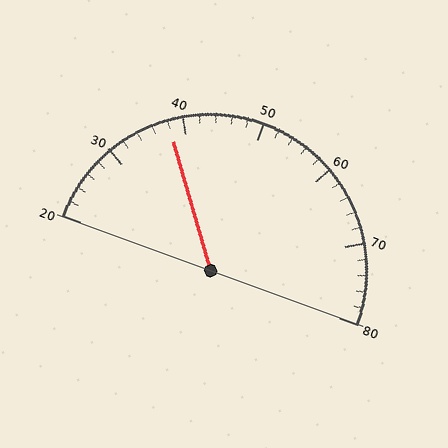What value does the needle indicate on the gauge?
The needle indicates approximately 38.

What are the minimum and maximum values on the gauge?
The gauge ranges from 20 to 80.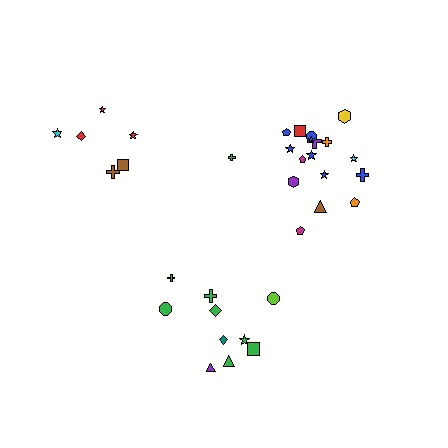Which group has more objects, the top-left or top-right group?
The top-right group.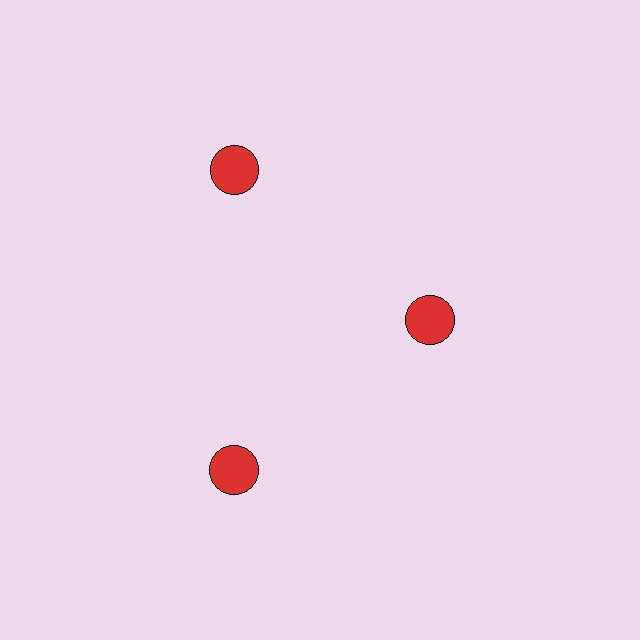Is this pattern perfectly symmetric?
No. The 3 red circles are arranged in a ring, but one element near the 3 o'clock position is pulled inward toward the center, breaking the 3-fold rotational symmetry.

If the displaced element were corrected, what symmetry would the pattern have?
It would have 3-fold rotational symmetry — the pattern would map onto itself every 120 degrees.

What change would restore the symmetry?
The symmetry would be restored by moving it outward, back onto the ring so that all 3 circles sit at equal angles and equal distance from the center.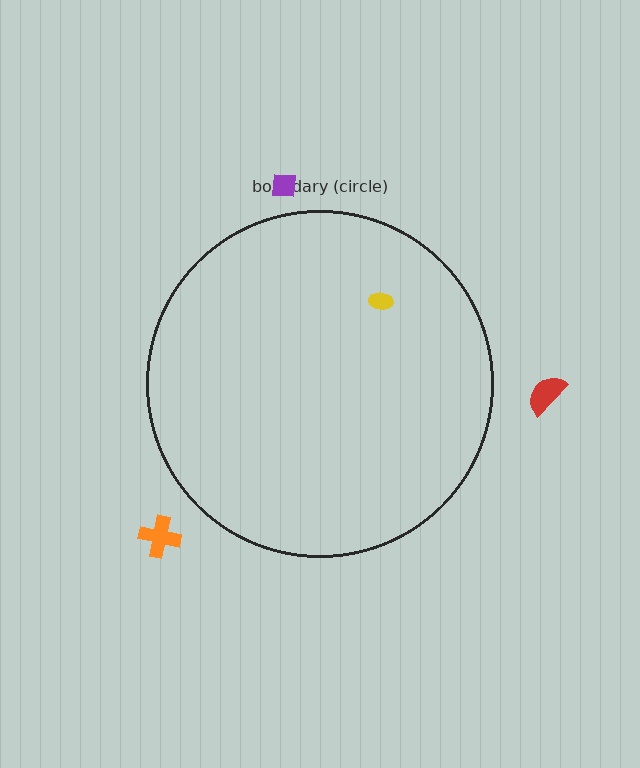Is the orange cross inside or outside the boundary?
Outside.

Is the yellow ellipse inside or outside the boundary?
Inside.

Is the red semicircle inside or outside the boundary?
Outside.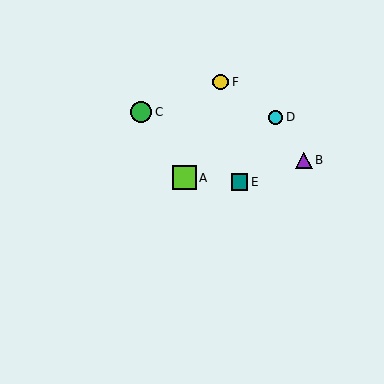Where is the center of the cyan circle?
The center of the cyan circle is at (276, 117).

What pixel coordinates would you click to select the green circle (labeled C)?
Click at (141, 112) to select the green circle C.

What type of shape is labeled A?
Shape A is a lime square.